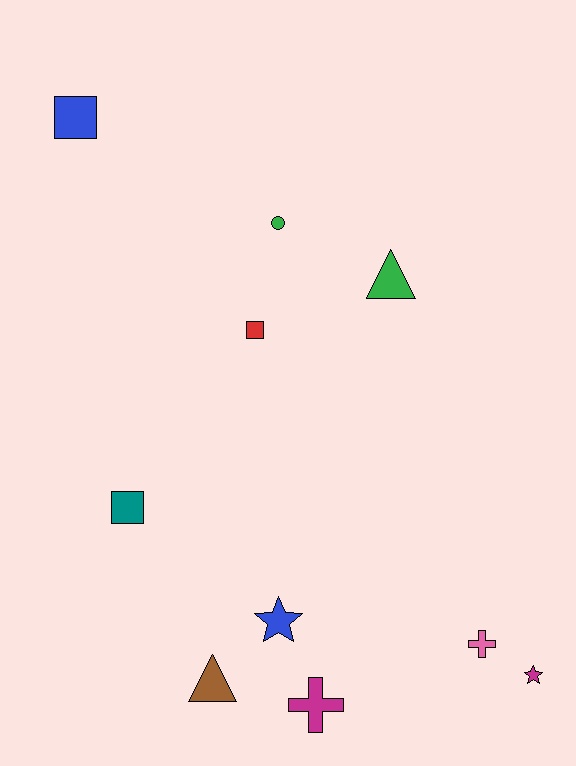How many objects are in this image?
There are 10 objects.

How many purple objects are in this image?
There are no purple objects.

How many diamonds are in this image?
There are no diamonds.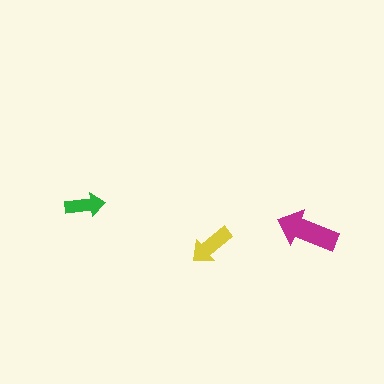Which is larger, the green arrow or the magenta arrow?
The magenta one.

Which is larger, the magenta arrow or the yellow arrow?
The magenta one.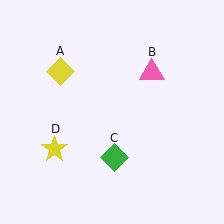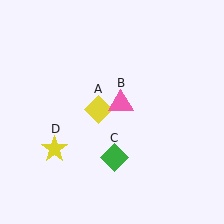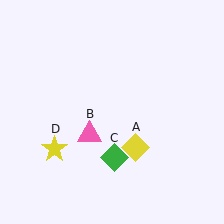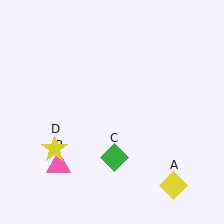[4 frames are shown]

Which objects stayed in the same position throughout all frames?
Green diamond (object C) and yellow star (object D) remained stationary.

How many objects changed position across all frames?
2 objects changed position: yellow diamond (object A), pink triangle (object B).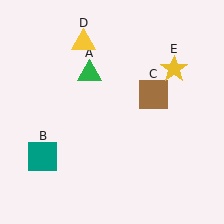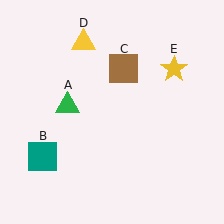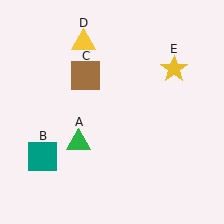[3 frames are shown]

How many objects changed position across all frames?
2 objects changed position: green triangle (object A), brown square (object C).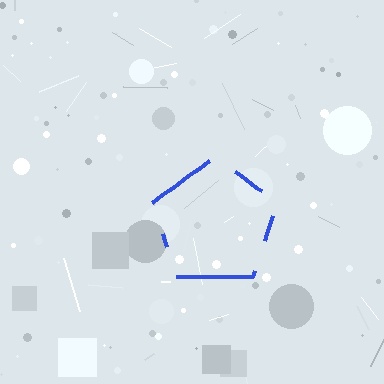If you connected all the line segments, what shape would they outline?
They would outline a pentagon.